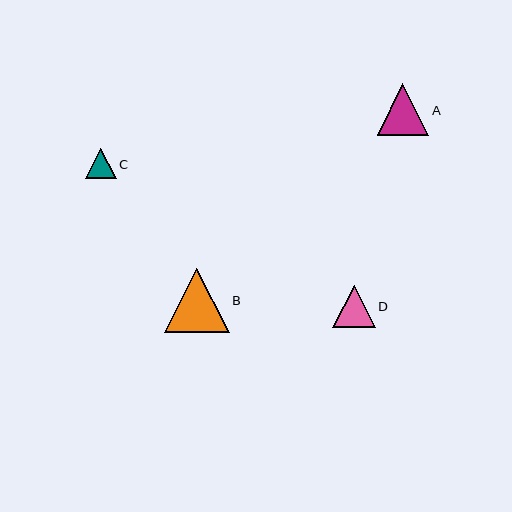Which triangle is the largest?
Triangle B is the largest with a size of approximately 65 pixels.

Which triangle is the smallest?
Triangle C is the smallest with a size of approximately 30 pixels.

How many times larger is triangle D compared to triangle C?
Triangle D is approximately 1.4 times the size of triangle C.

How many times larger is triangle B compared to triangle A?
Triangle B is approximately 1.3 times the size of triangle A.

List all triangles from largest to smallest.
From largest to smallest: B, A, D, C.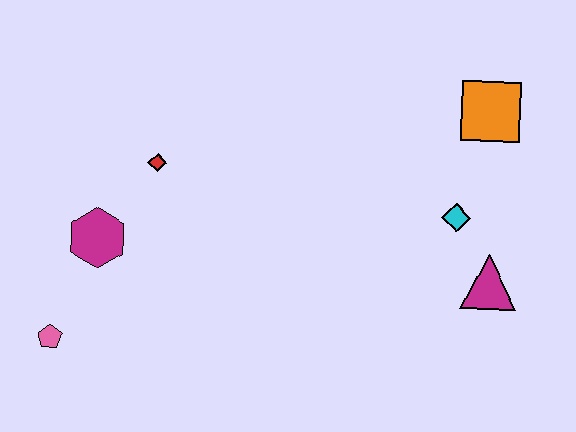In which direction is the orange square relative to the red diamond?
The orange square is to the right of the red diamond.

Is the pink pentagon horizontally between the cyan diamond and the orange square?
No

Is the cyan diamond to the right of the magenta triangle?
No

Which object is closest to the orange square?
The cyan diamond is closest to the orange square.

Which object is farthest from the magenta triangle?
The pink pentagon is farthest from the magenta triangle.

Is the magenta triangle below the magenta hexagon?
Yes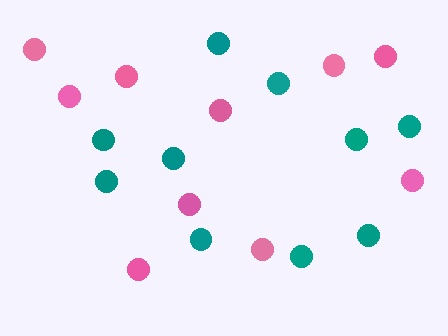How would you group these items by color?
There are 2 groups: one group of teal circles (10) and one group of pink circles (10).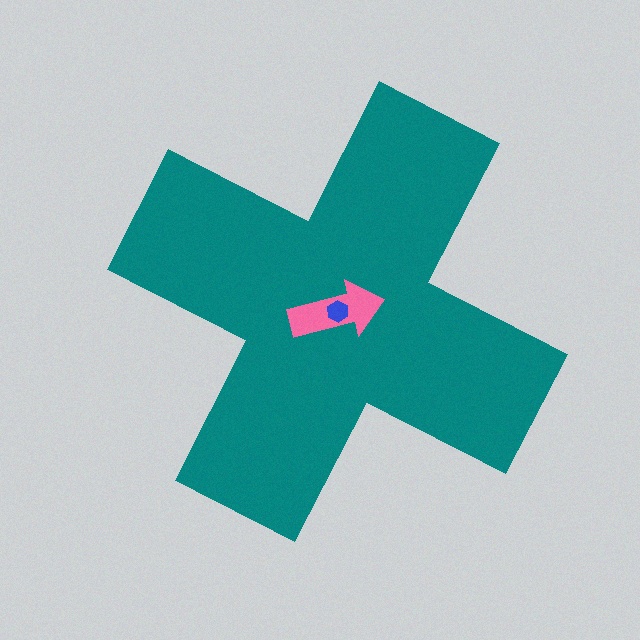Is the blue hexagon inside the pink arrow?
Yes.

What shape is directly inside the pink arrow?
The blue hexagon.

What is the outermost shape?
The teal cross.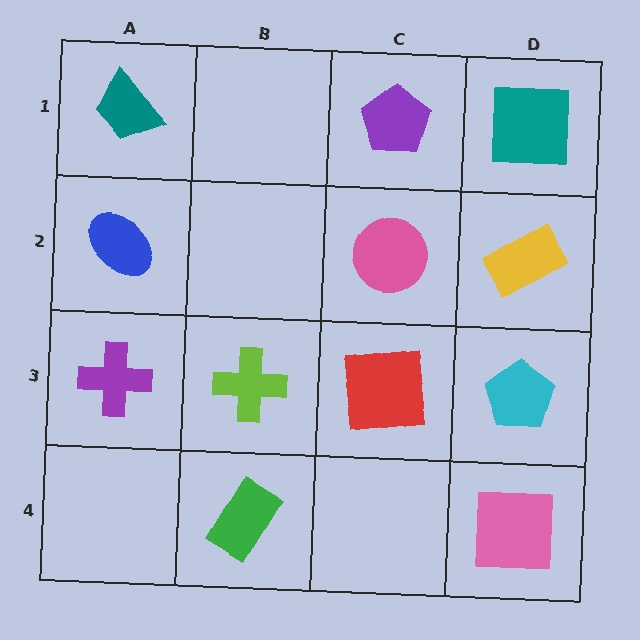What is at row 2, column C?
A pink circle.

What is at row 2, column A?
A blue ellipse.